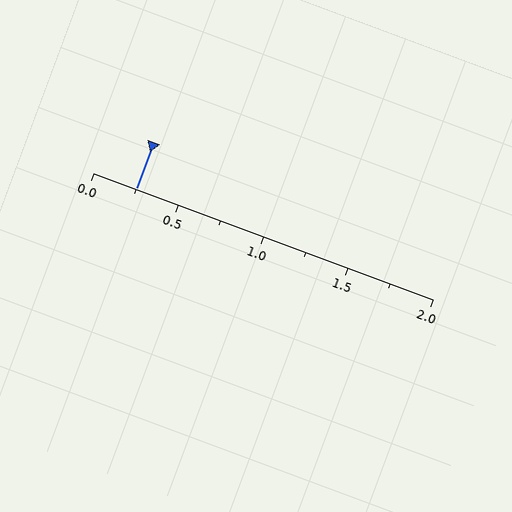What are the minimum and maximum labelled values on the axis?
The axis runs from 0.0 to 2.0.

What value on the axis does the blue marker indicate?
The marker indicates approximately 0.25.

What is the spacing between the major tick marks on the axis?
The major ticks are spaced 0.5 apart.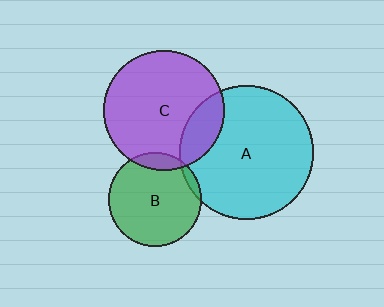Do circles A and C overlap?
Yes.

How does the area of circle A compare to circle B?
Approximately 2.1 times.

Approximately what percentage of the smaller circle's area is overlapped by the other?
Approximately 20%.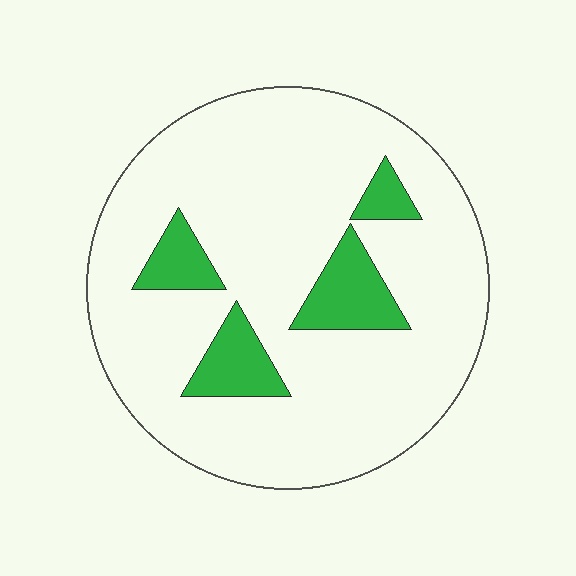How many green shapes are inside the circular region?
4.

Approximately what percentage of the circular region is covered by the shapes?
Approximately 15%.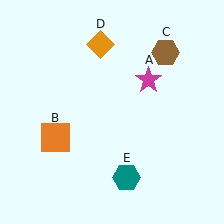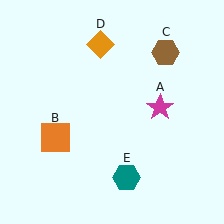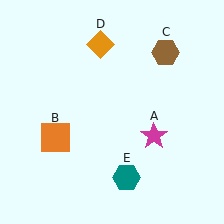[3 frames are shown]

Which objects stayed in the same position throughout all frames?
Orange square (object B) and brown hexagon (object C) and orange diamond (object D) and teal hexagon (object E) remained stationary.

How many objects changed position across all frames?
1 object changed position: magenta star (object A).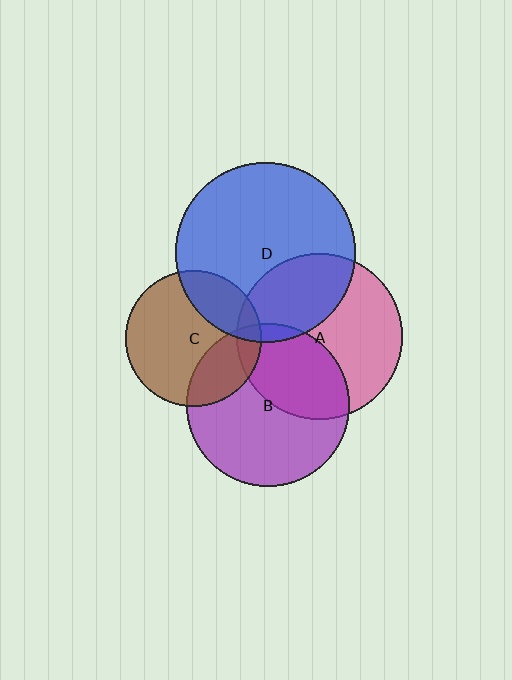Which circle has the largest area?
Circle D (blue).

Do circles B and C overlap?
Yes.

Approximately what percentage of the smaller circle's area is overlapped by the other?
Approximately 25%.